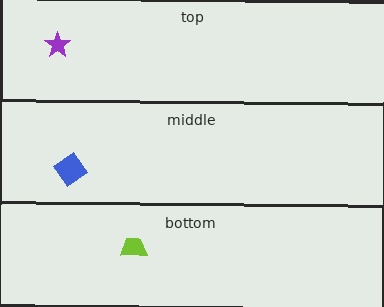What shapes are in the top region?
The purple star.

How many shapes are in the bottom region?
1.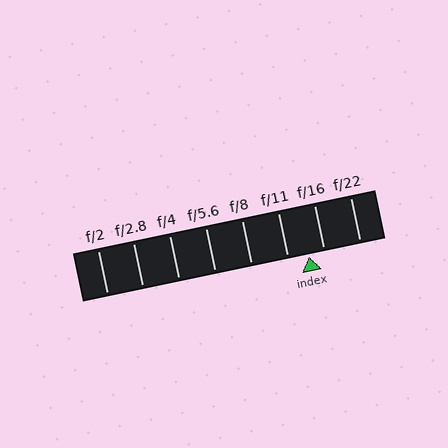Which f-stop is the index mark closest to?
The index mark is closest to f/16.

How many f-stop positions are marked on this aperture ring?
There are 8 f-stop positions marked.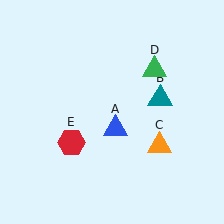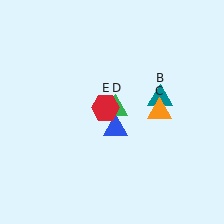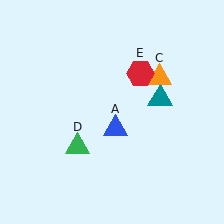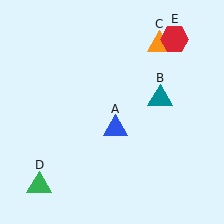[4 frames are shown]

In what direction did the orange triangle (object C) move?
The orange triangle (object C) moved up.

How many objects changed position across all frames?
3 objects changed position: orange triangle (object C), green triangle (object D), red hexagon (object E).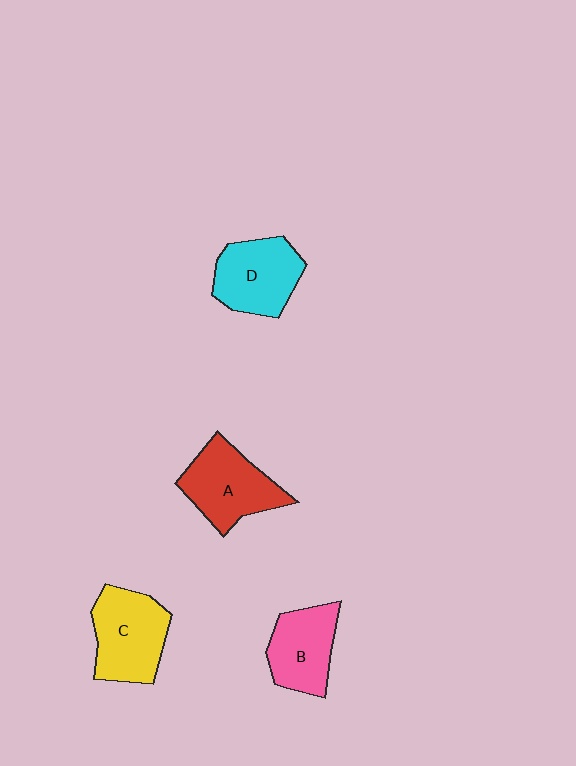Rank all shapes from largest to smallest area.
From largest to smallest: C (yellow), A (red), D (cyan), B (pink).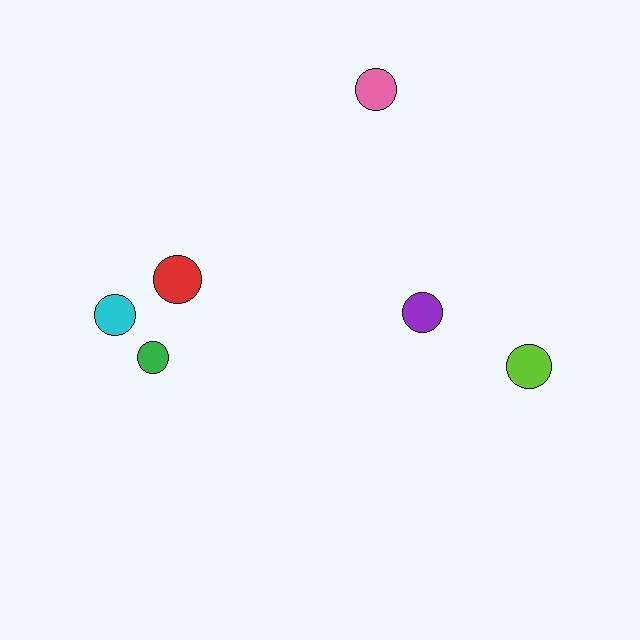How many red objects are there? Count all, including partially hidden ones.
There is 1 red object.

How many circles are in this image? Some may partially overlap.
There are 6 circles.